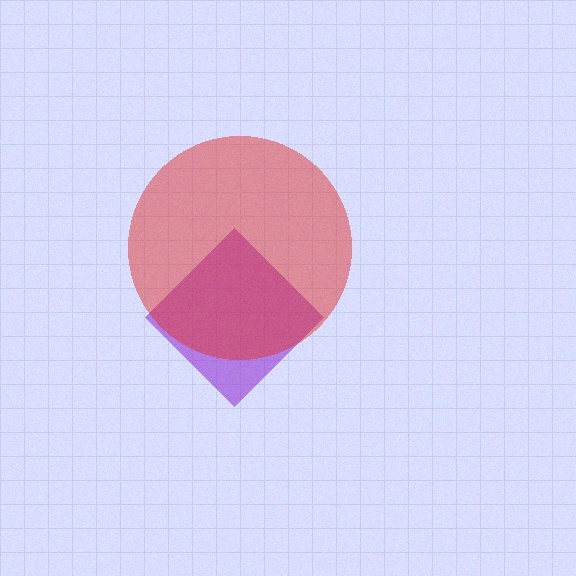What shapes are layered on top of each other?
The layered shapes are: a purple diamond, a red circle.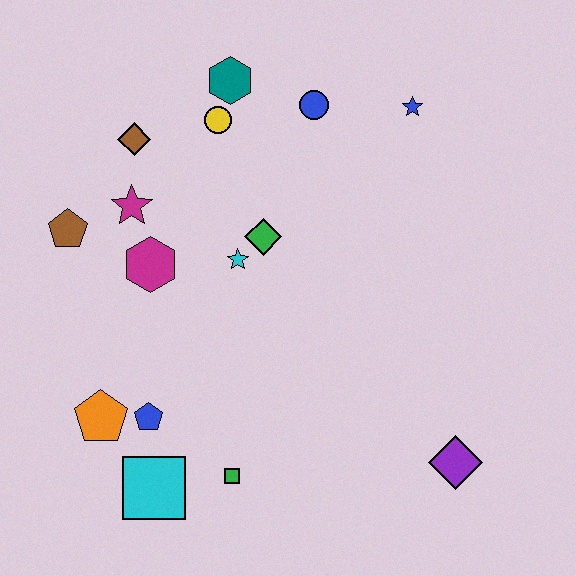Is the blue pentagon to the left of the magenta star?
No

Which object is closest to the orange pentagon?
The blue pentagon is closest to the orange pentagon.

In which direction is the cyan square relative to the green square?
The cyan square is to the left of the green square.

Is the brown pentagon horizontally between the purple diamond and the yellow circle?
No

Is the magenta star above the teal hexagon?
No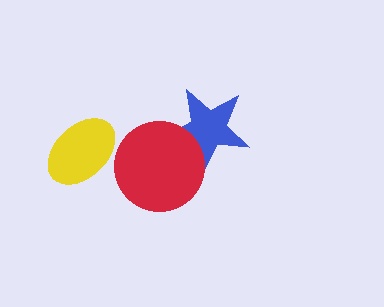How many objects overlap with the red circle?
1 object overlaps with the red circle.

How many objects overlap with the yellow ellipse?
0 objects overlap with the yellow ellipse.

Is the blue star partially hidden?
Yes, it is partially covered by another shape.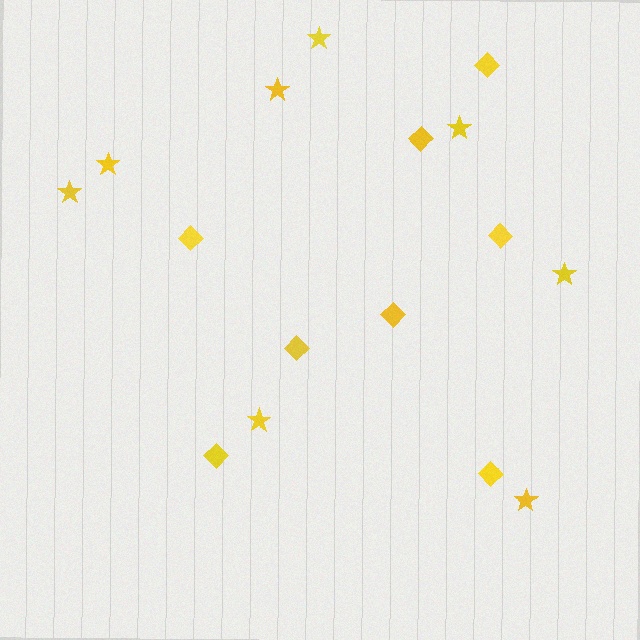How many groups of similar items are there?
There are 2 groups: one group of diamonds (8) and one group of stars (8).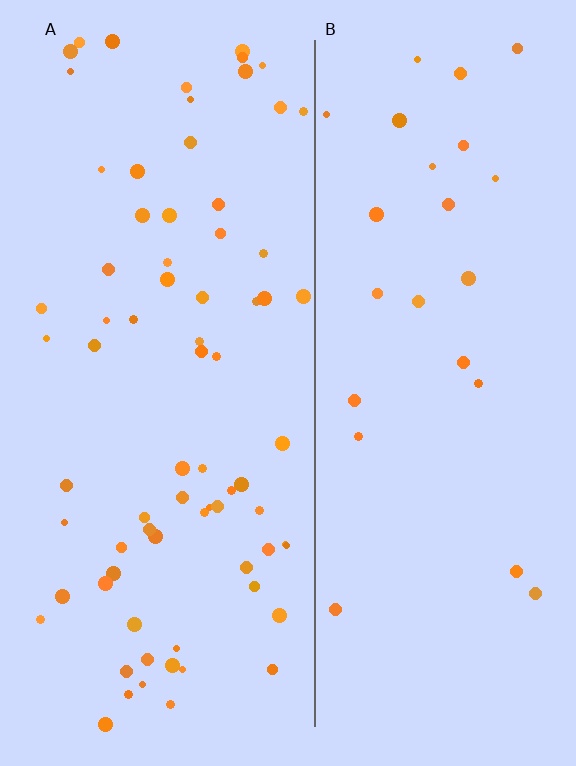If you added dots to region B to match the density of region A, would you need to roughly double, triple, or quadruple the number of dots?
Approximately triple.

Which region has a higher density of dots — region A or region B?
A (the left).